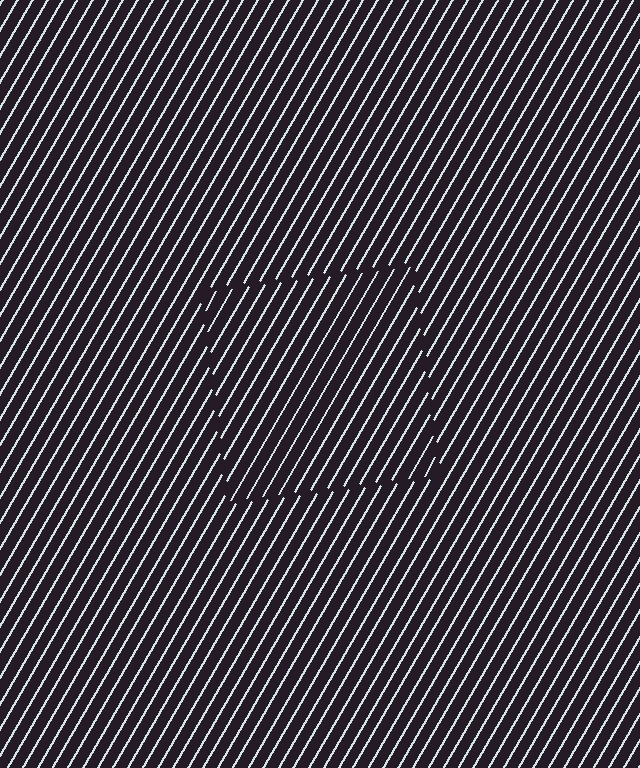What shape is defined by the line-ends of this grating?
An illusory square. The interior of the shape contains the same grating, shifted by half a period — the contour is defined by the phase discontinuity where line-ends from the inner and outer gratings abut.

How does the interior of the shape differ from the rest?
The interior of the shape contains the same grating, shifted by half a period — the contour is defined by the phase discontinuity where line-ends from the inner and outer gratings abut.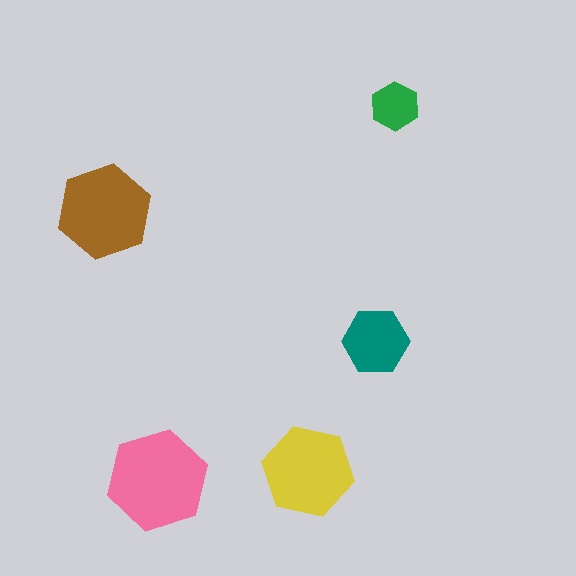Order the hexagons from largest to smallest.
the pink one, the brown one, the yellow one, the teal one, the green one.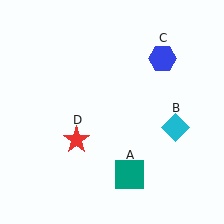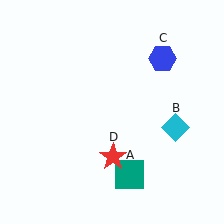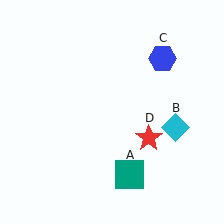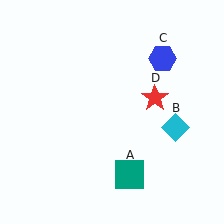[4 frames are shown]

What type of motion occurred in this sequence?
The red star (object D) rotated counterclockwise around the center of the scene.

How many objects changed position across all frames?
1 object changed position: red star (object D).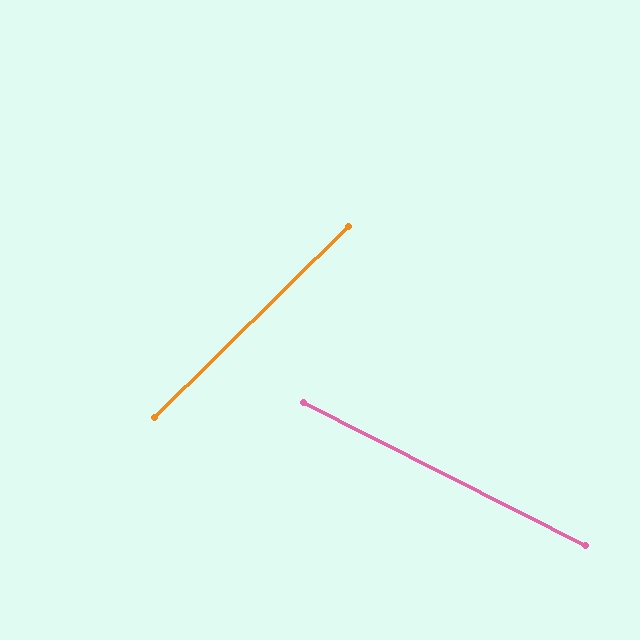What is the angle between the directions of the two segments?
Approximately 72 degrees.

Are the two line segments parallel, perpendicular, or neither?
Neither parallel nor perpendicular — they differ by about 72°.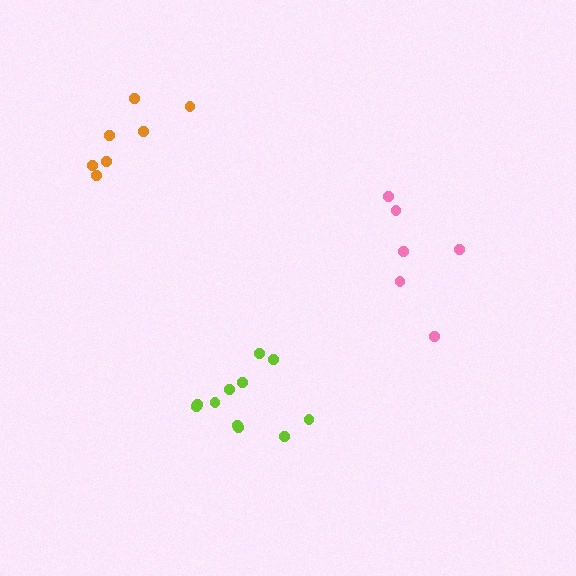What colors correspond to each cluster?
The clusters are colored: pink, lime, orange.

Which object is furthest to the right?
The pink cluster is rightmost.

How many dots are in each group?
Group 1: 6 dots, Group 2: 11 dots, Group 3: 7 dots (24 total).